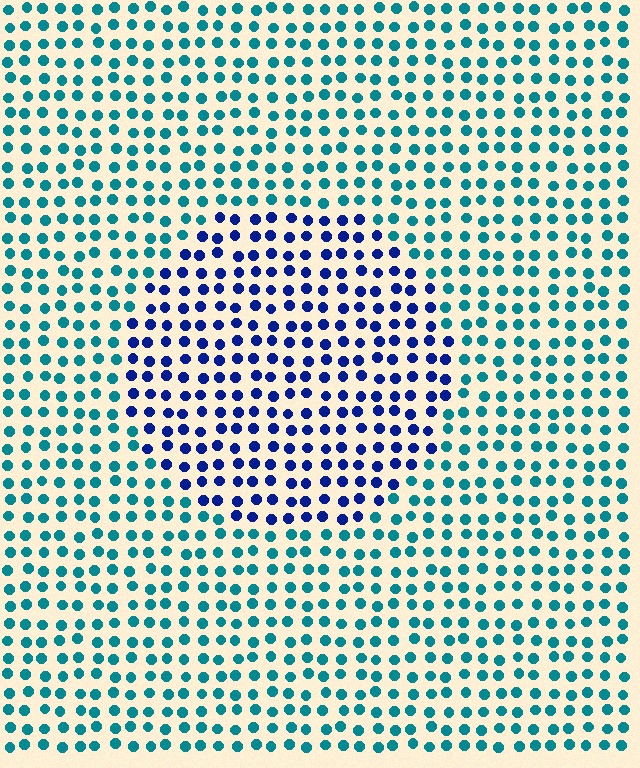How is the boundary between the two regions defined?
The boundary is defined purely by a slight shift in hue (about 47 degrees). Spacing, size, and orientation are identical on both sides.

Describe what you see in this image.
The image is filled with small teal elements in a uniform arrangement. A circle-shaped region is visible where the elements are tinted to a slightly different hue, forming a subtle color boundary.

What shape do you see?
I see a circle.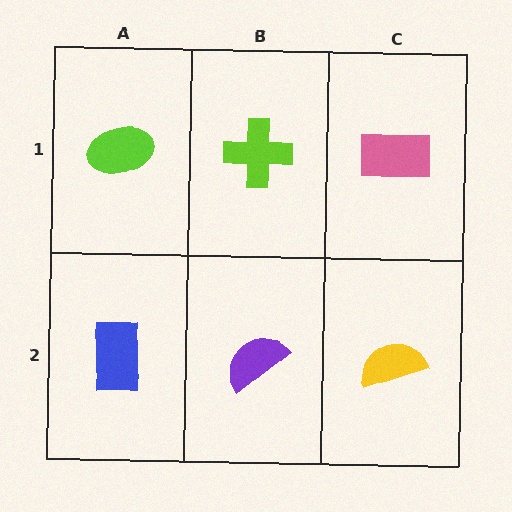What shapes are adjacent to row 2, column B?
A lime cross (row 1, column B), a blue rectangle (row 2, column A), a yellow semicircle (row 2, column C).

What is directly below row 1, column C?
A yellow semicircle.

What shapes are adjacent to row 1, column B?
A purple semicircle (row 2, column B), a lime ellipse (row 1, column A), a pink rectangle (row 1, column C).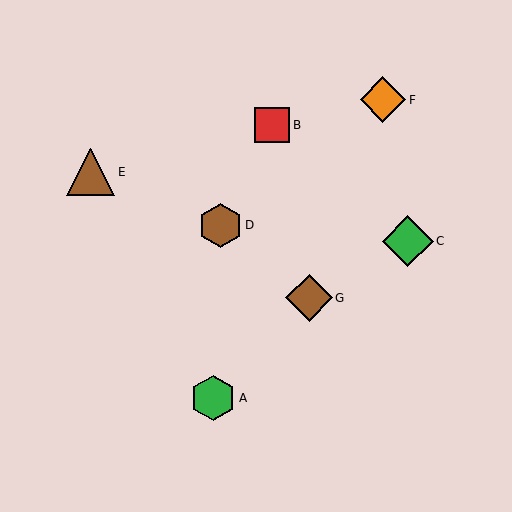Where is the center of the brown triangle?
The center of the brown triangle is at (91, 172).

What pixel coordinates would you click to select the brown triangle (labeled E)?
Click at (91, 172) to select the brown triangle E.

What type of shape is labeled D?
Shape D is a brown hexagon.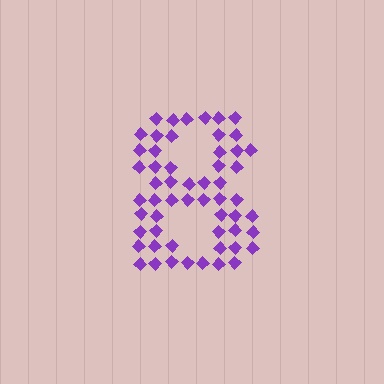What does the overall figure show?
The overall figure shows the digit 8.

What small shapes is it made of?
It is made of small diamonds.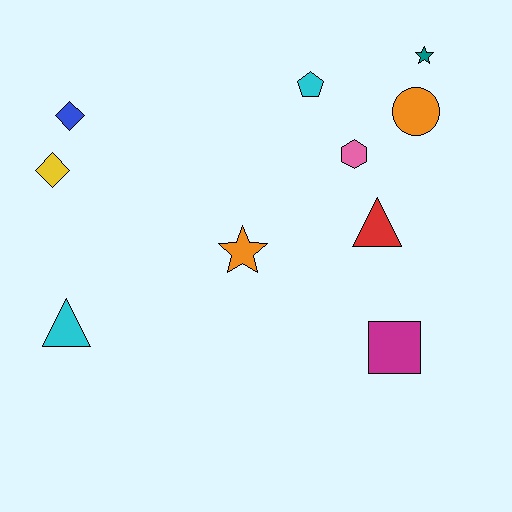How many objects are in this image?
There are 10 objects.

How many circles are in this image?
There is 1 circle.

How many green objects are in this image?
There are no green objects.